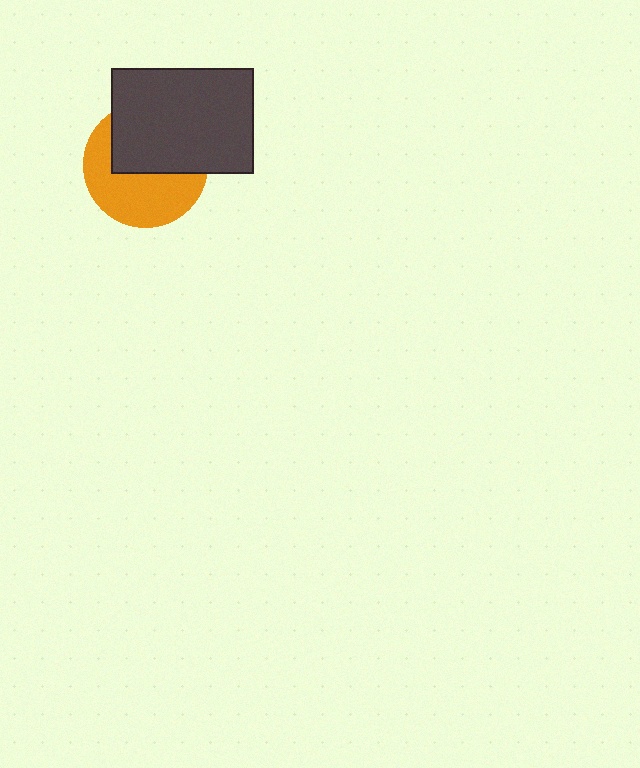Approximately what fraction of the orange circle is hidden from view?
Roughly 48% of the orange circle is hidden behind the dark gray rectangle.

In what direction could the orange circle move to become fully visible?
The orange circle could move down. That would shift it out from behind the dark gray rectangle entirely.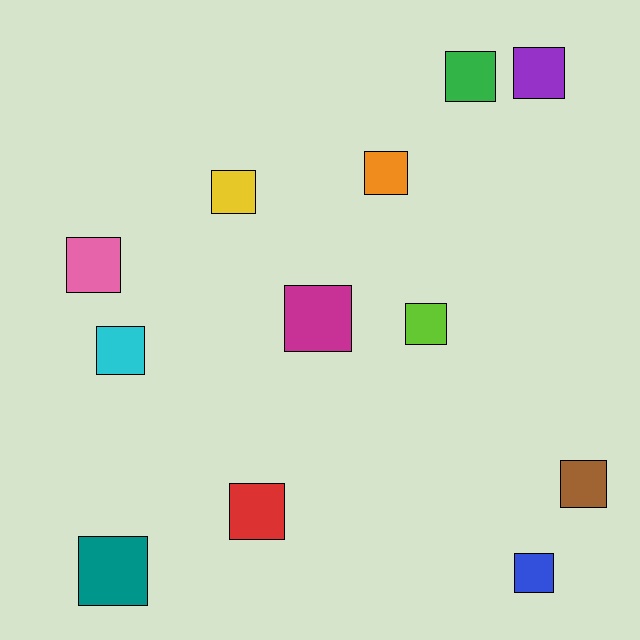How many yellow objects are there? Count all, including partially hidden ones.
There is 1 yellow object.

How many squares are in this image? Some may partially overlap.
There are 12 squares.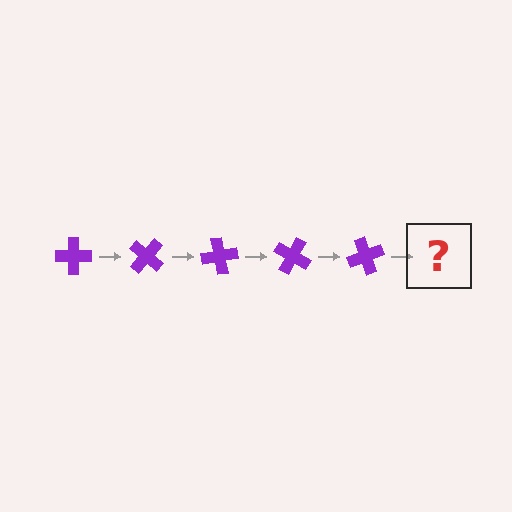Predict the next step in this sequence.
The next step is a purple cross rotated 200 degrees.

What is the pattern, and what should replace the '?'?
The pattern is that the cross rotates 40 degrees each step. The '?' should be a purple cross rotated 200 degrees.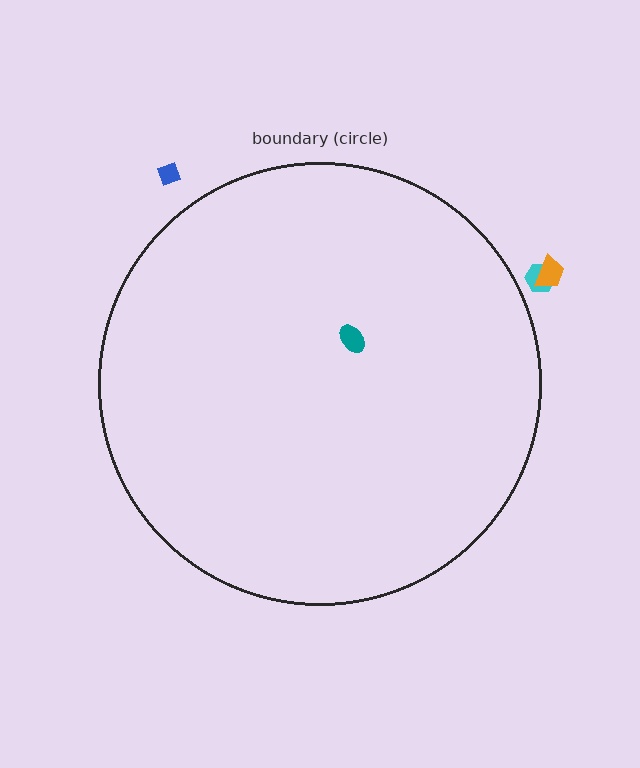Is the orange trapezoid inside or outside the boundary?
Outside.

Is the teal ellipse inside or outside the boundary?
Inside.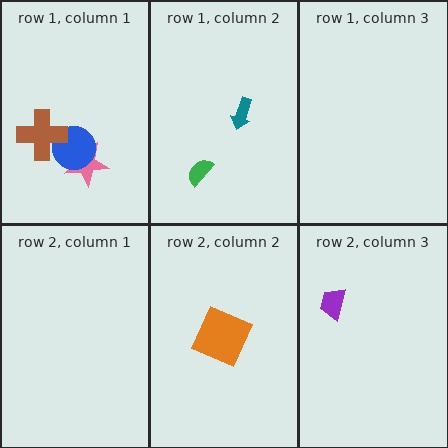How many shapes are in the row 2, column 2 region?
1.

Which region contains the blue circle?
The row 1, column 1 region.